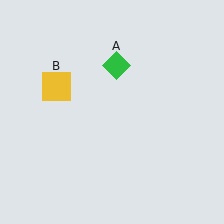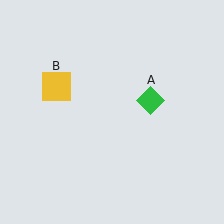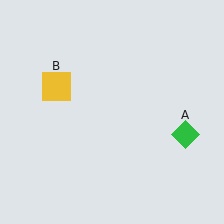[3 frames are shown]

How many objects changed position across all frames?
1 object changed position: green diamond (object A).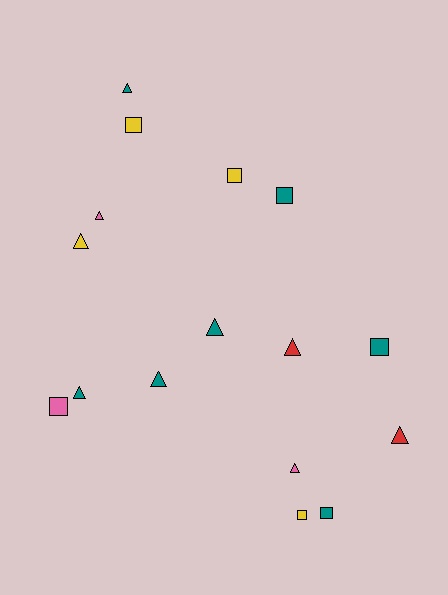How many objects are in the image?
There are 16 objects.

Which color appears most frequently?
Teal, with 7 objects.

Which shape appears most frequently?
Triangle, with 9 objects.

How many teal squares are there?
There are 3 teal squares.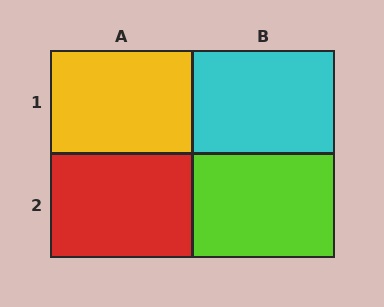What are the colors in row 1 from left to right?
Yellow, cyan.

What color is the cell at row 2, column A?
Red.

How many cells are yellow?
1 cell is yellow.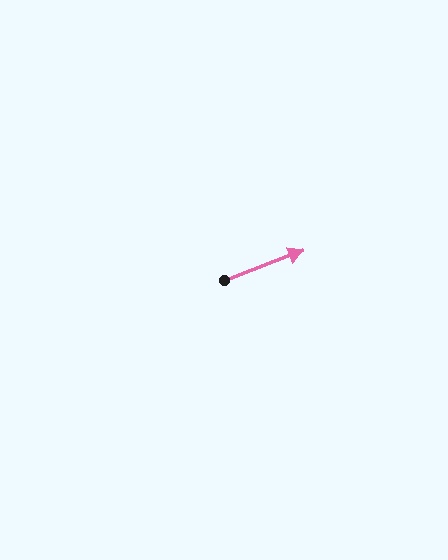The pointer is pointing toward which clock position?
Roughly 2 o'clock.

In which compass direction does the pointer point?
East.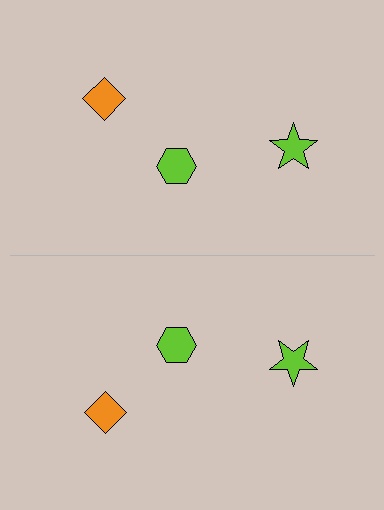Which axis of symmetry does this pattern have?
The pattern has a horizontal axis of symmetry running through the center of the image.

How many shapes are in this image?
There are 6 shapes in this image.